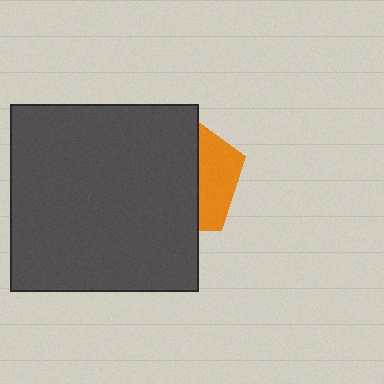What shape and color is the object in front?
The object in front is a dark gray square.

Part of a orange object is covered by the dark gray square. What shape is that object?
It is a pentagon.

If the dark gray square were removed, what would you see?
You would see the complete orange pentagon.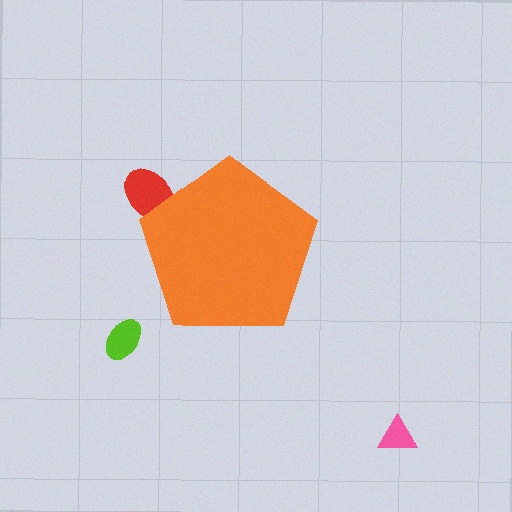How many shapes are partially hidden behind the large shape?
1 shape is partially hidden.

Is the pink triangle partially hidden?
No, the pink triangle is fully visible.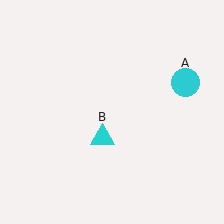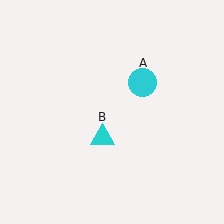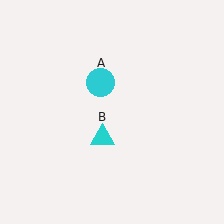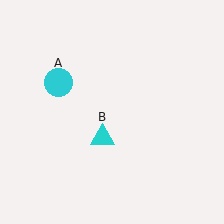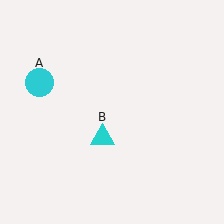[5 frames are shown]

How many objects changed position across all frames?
1 object changed position: cyan circle (object A).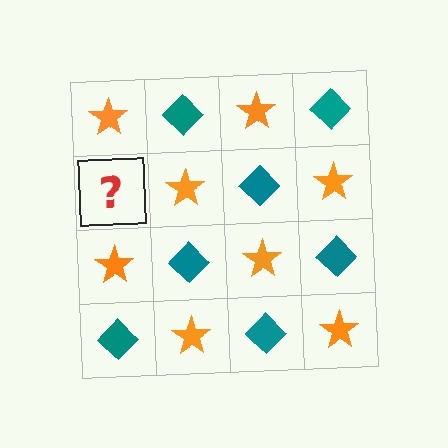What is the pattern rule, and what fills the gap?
The rule is that it alternates orange star and teal diamond in a checkerboard pattern. The gap should be filled with a teal diamond.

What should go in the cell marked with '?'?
The missing cell should contain a teal diamond.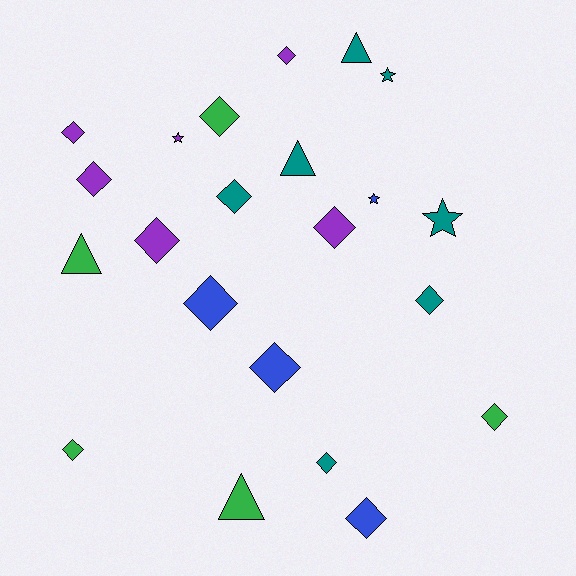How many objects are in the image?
There are 22 objects.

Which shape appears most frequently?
Diamond, with 14 objects.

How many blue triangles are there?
There are no blue triangles.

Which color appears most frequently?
Teal, with 7 objects.